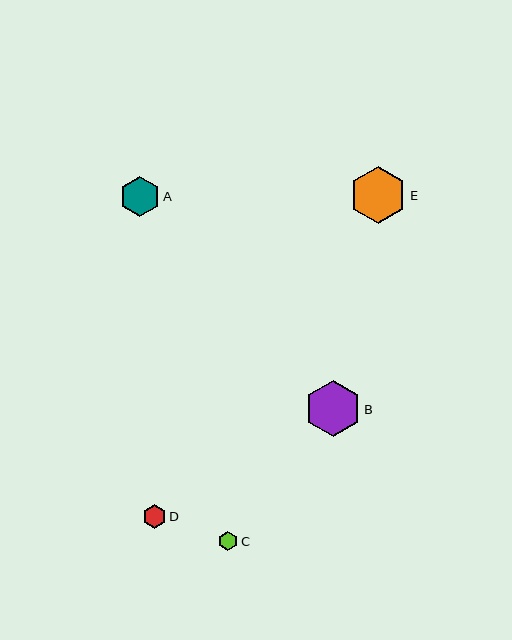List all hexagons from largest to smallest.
From largest to smallest: E, B, A, D, C.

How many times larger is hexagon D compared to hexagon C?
Hexagon D is approximately 1.2 times the size of hexagon C.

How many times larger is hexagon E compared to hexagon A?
Hexagon E is approximately 1.4 times the size of hexagon A.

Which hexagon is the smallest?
Hexagon C is the smallest with a size of approximately 19 pixels.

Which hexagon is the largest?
Hexagon E is the largest with a size of approximately 58 pixels.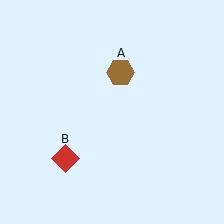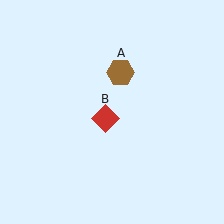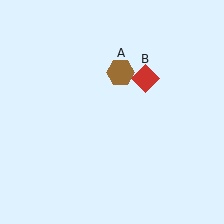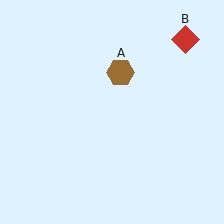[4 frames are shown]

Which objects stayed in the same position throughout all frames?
Brown hexagon (object A) remained stationary.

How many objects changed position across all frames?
1 object changed position: red diamond (object B).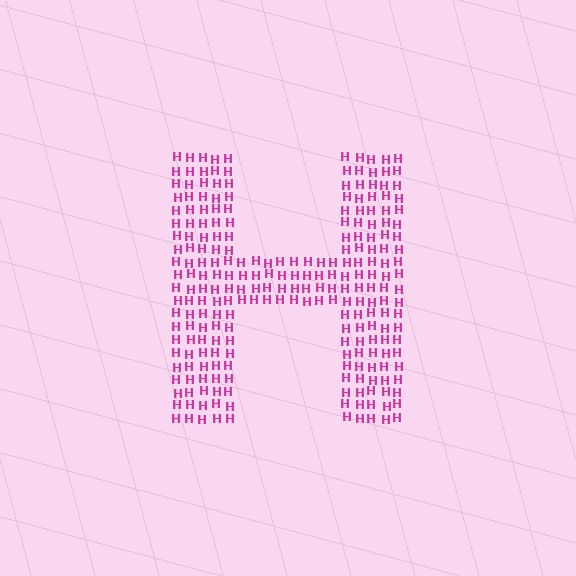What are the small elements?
The small elements are letter H's.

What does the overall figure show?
The overall figure shows the letter H.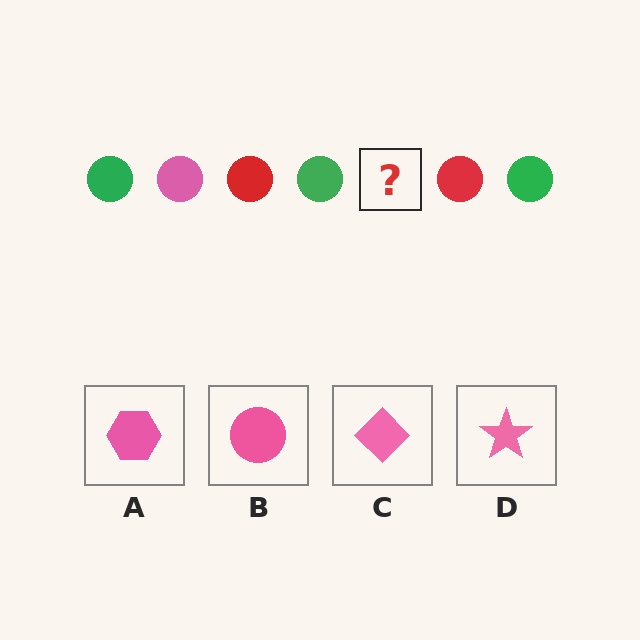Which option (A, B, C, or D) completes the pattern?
B.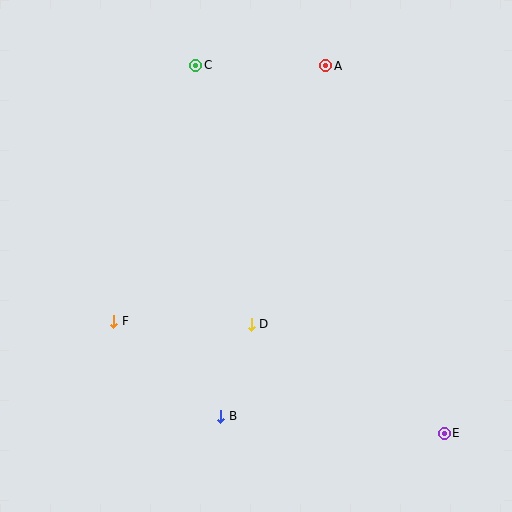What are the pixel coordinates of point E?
Point E is at (444, 433).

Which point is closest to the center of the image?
Point D at (251, 324) is closest to the center.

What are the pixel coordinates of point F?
Point F is at (114, 321).